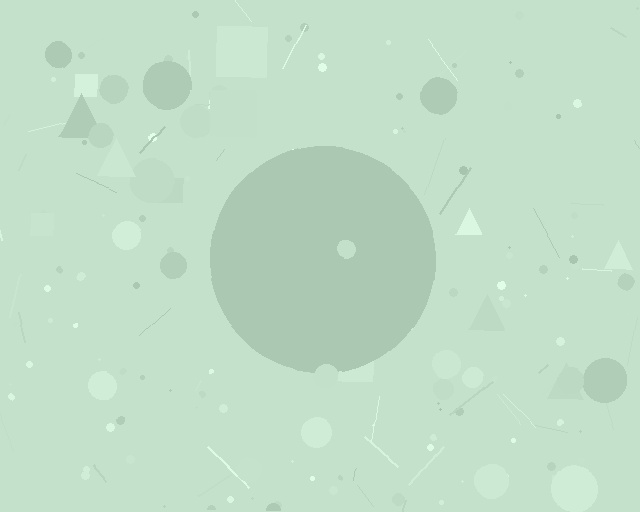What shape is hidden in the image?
A circle is hidden in the image.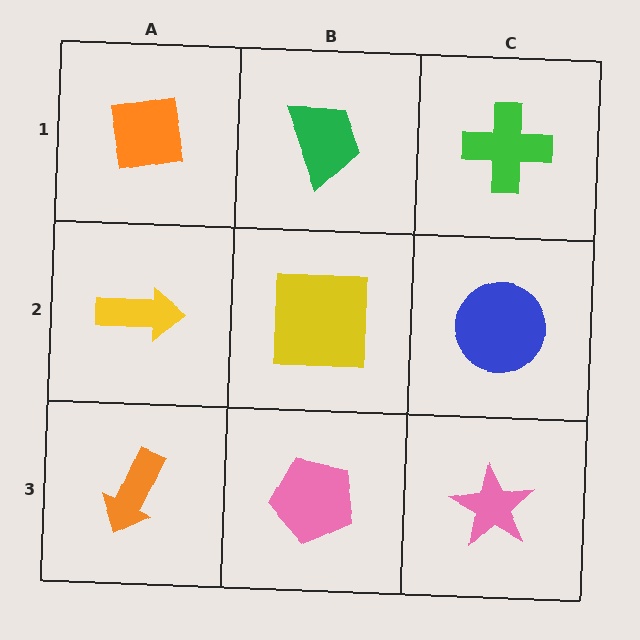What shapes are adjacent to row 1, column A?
A yellow arrow (row 2, column A), a green trapezoid (row 1, column B).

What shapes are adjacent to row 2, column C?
A green cross (row 1, column C), a pink star (row 3, column C), a yellow square (row 2, column B).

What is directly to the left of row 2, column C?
A yellow square.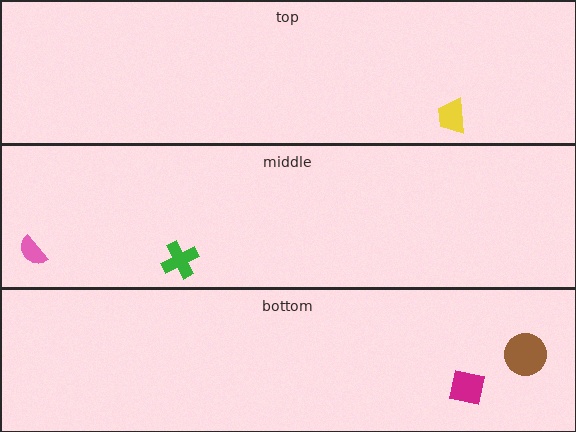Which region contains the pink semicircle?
The middle region.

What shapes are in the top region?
The yellow trapezoid.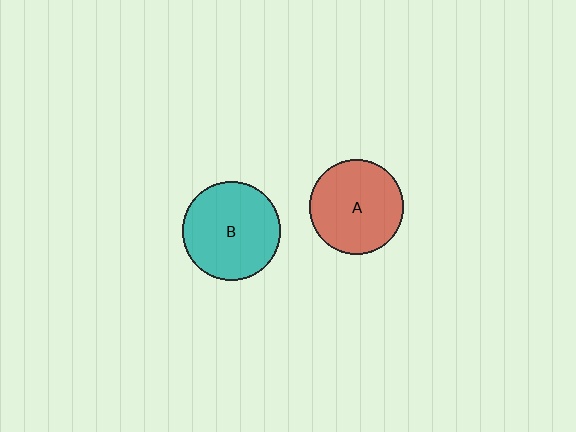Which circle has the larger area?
Circle B (teal).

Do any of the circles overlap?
No, none of the circles overlap.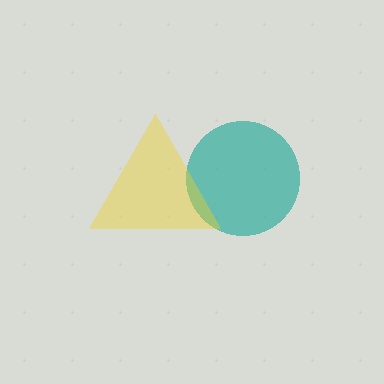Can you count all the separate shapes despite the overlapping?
Yes, there are 2 separate shapes.